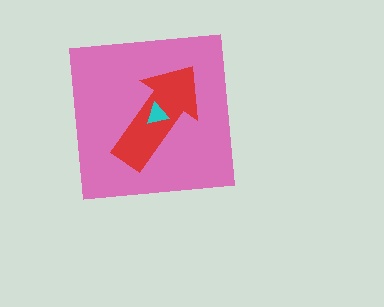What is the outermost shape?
The pink square.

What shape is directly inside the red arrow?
The cyan triangle.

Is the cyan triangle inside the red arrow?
Yes.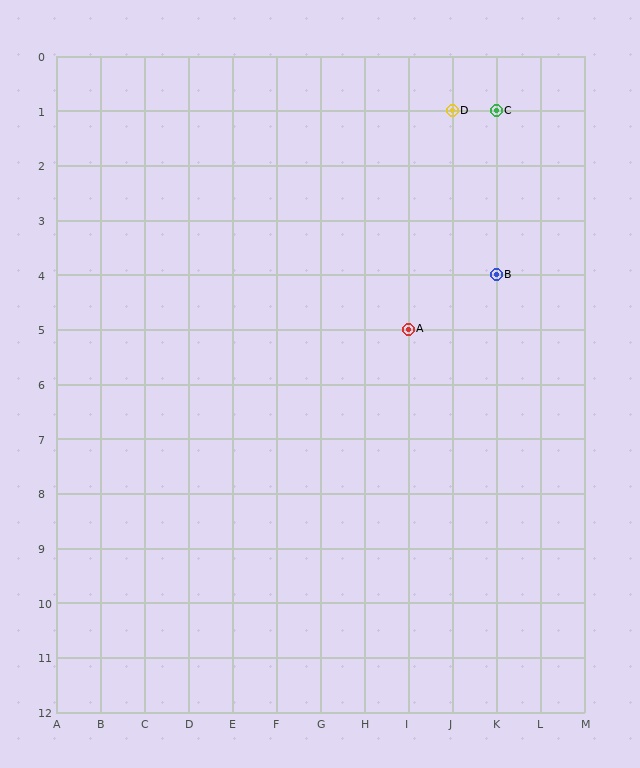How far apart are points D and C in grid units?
Points D and C are 1 column apart.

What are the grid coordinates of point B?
Point B is at grid coordinates (K, 4).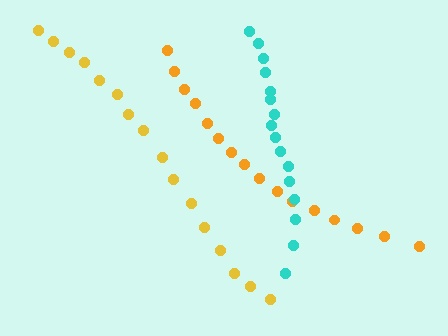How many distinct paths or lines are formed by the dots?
There are 3 distinct paths.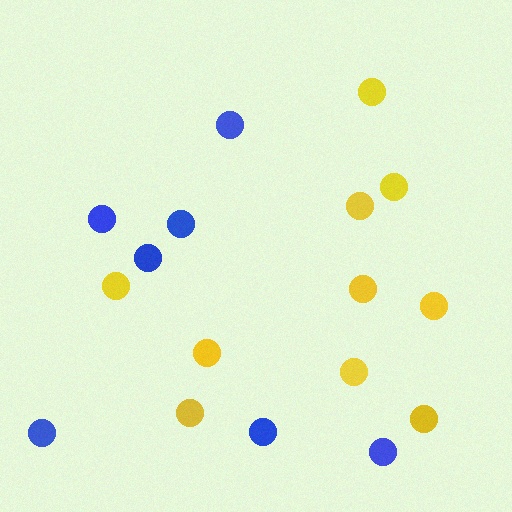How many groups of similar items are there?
There are 2 groups: one group of blue circles (7) and one group of yellow circles (10).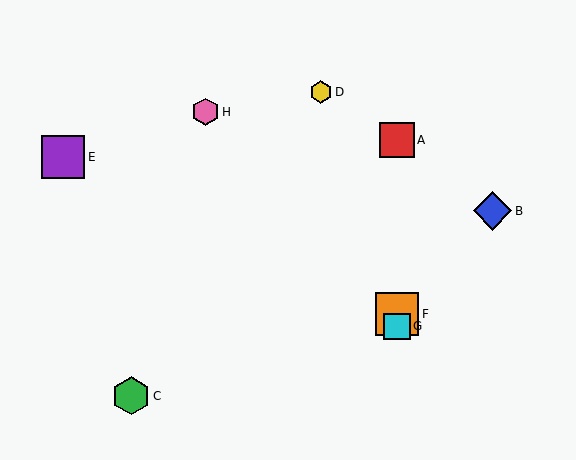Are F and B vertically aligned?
No, F is at x≈397 and B is at x≈493.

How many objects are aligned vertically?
3 objects (A, F, G) are aligned vertically.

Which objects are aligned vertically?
Objects A, F, G are aligned vertically.